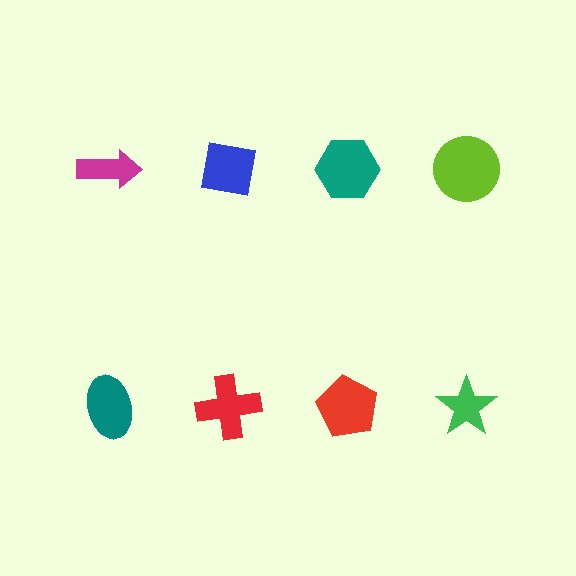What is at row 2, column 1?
A teal ellipse.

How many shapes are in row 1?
4 shapes.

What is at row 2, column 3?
A red pentagon.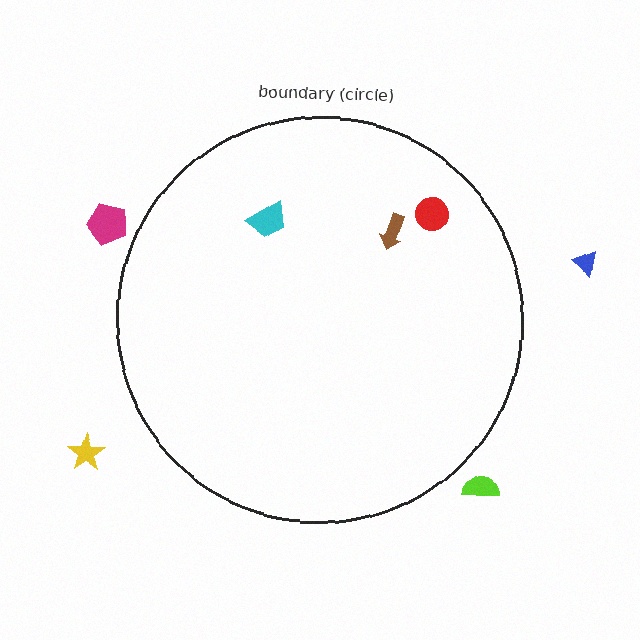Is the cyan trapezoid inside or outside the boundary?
Inside.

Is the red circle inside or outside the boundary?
Inside.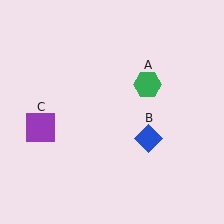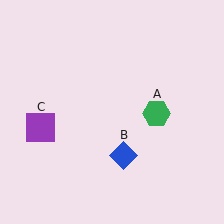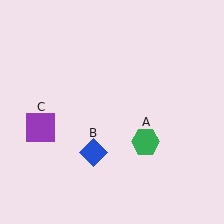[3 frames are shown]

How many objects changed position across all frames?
2 objects changed position: green hexagon (object A), blue diamond (object B).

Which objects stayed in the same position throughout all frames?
Purple square (object C) remained stationary.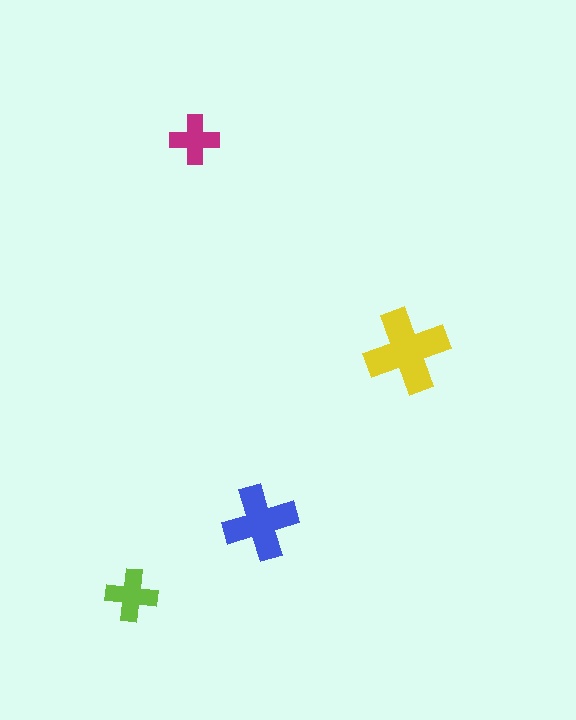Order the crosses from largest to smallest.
the yellow one, the blue one, the lime one, the magenta one.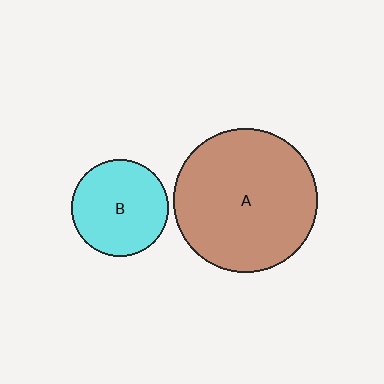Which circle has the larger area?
Circle A (brown).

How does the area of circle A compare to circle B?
Approximately 2.2 times.